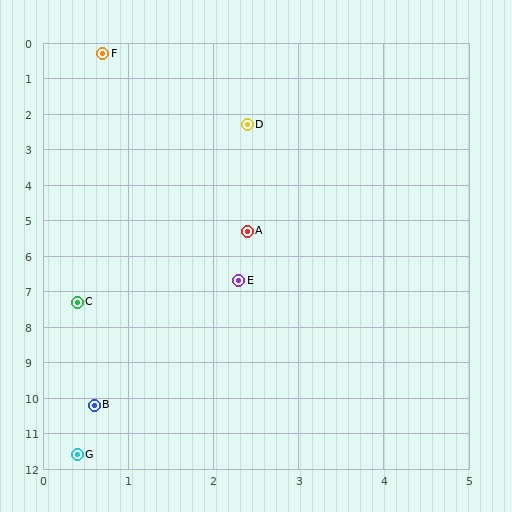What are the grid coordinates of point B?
Point B is at approximately (0.6, 10.2).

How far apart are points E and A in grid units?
Points E and A are about 1.4 grid units apart.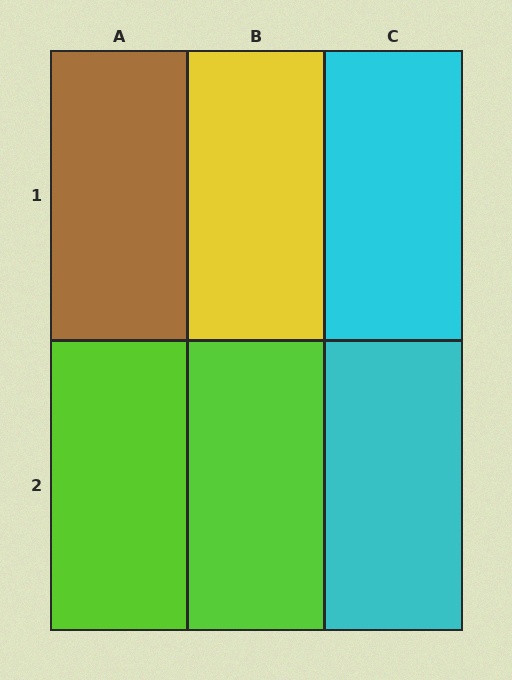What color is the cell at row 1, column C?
Cyan.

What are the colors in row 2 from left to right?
Lime, lime, cyan.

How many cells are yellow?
1 cell is yellow.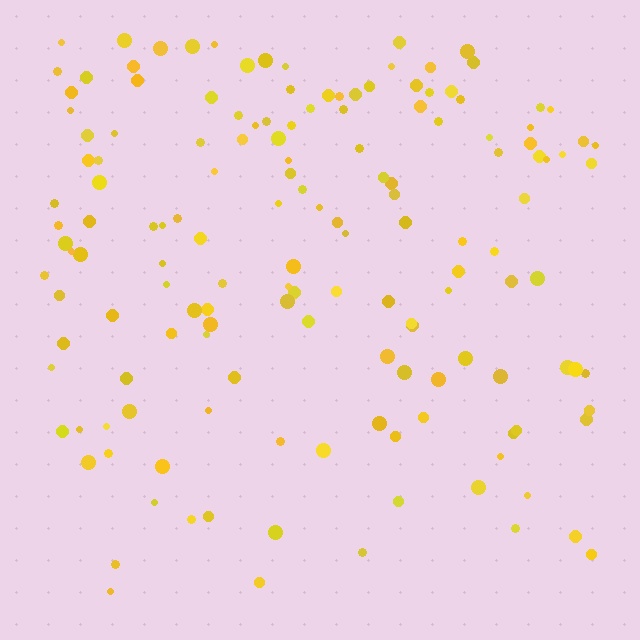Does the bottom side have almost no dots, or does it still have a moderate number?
Still a moderate number, just noticeably fewer than the top.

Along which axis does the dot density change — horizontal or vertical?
Vertical.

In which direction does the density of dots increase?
From bottom to top, with the top side densest.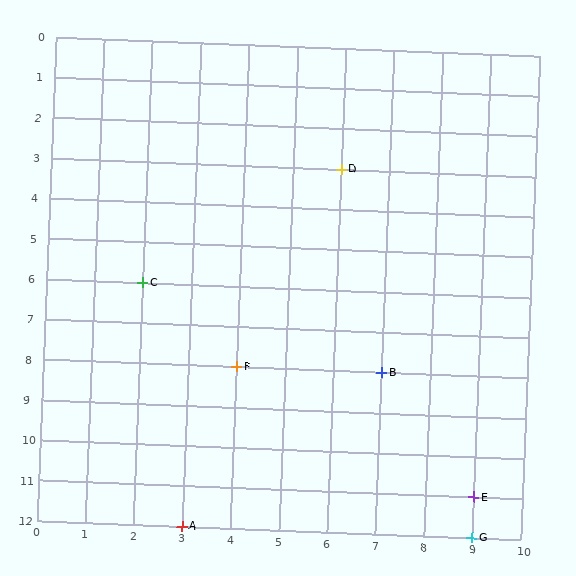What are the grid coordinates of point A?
Point A is at grid coordinates (3, 12).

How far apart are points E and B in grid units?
Points E and B are 2 columns and 3 rows apart (about 3.6 grid units diagonally).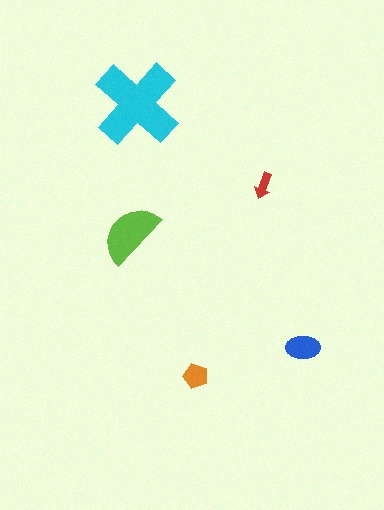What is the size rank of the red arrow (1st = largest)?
5th.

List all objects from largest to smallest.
The cyan cross, the lime semicircle, the blue ellipse, the orange pentagon, the red arrow.